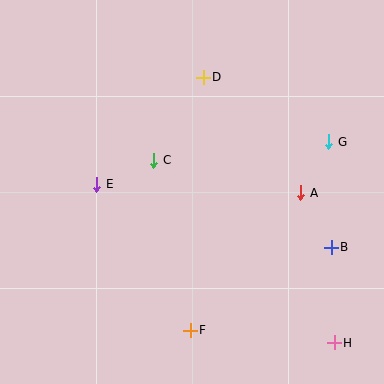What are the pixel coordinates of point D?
Point D is at (203, 77).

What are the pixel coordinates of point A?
Point A is at (301, 193).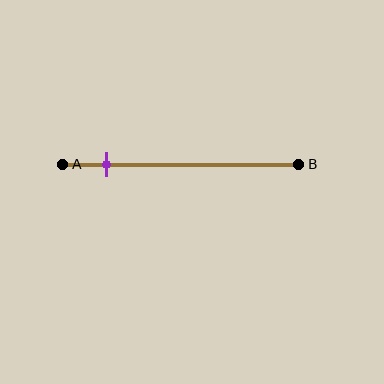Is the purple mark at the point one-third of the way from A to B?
No, the mark is at about 20% from A, not at the 33% one-third point.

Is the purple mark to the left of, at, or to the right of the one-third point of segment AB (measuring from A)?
The purple mark is to the left of the one-third point of segment AB.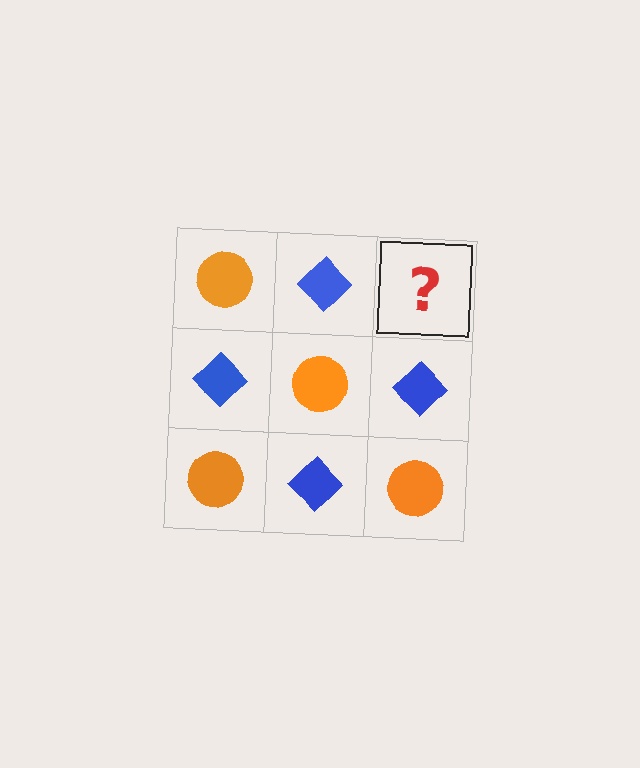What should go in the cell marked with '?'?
The missing cell should contain an orange circle.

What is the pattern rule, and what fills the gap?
The rule is that it alternates orange circle and blue diamond in a checkerboard pattern. The gap should be filled with an orange circle.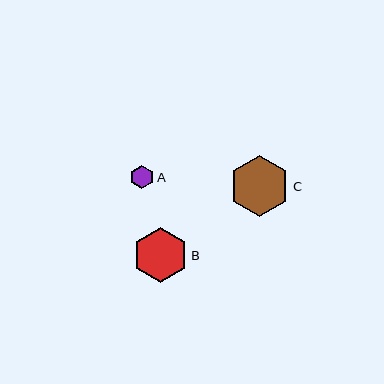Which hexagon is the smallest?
Hexagon A is the smallest with a size of approximately 23 pixels.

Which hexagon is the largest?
Hexagon C is the largest with a size of approximately 61 pixels.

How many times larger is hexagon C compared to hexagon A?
Hexagon C is approximately 2.6 times the size of hexagon A.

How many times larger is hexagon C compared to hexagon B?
Hexagon C is approximately 1.1 times the size of hexagon B.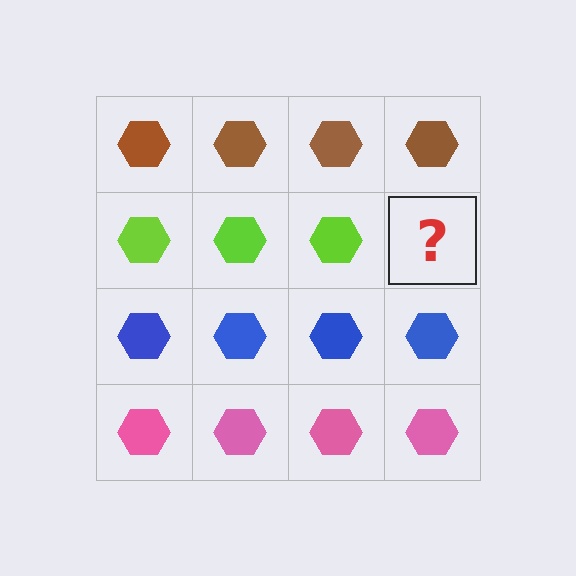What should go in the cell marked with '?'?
The missing cell should contain a lime hexagon.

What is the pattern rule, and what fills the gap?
The rule is that each row has a consistent color. The gap should be filled with a lime hexagon.